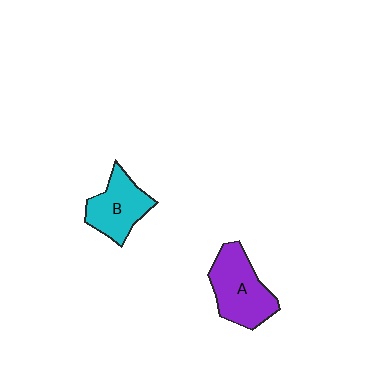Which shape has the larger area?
Shape A (purple).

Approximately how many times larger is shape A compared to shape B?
Approximately 1.2 times.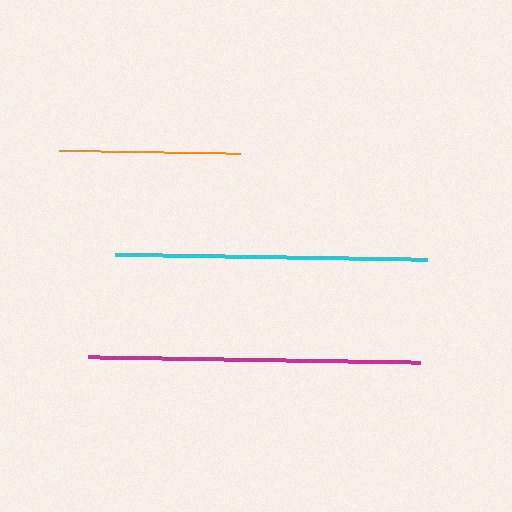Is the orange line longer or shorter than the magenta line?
The magenta line is longer than the orange line.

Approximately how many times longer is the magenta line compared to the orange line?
The magenta line is approximately 1.8 times the length of the orange line.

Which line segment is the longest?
The magenta line is the longest at approximately 332 pixels.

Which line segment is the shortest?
The orange line is the shortest at approximately 181 pixels.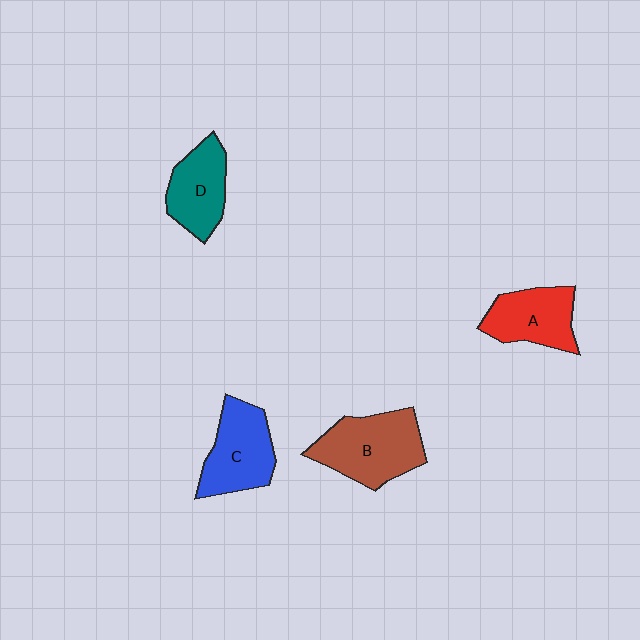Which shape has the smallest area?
Shape D (teal).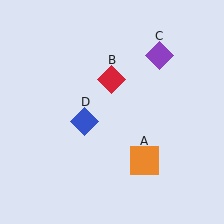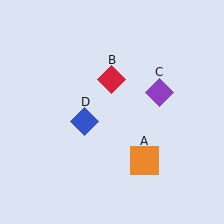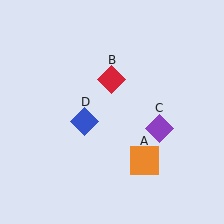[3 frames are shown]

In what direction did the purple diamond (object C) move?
The purple diamond (object C) moved down.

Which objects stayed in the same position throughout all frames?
Orange square (object A) and red diamond (object B) and blue diamond (object D) remained stationary.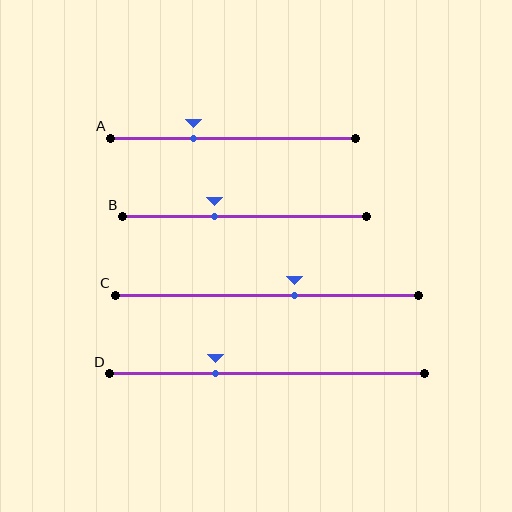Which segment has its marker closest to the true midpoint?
Segment C has its marker closest to the true midpoint.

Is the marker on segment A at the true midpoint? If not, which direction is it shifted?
No, the marker on segment A is shifted to the left by about 16% of the segment length.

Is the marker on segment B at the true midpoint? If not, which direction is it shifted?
No, the marker on segment B is shifted to the left by about 12% of the segment length.